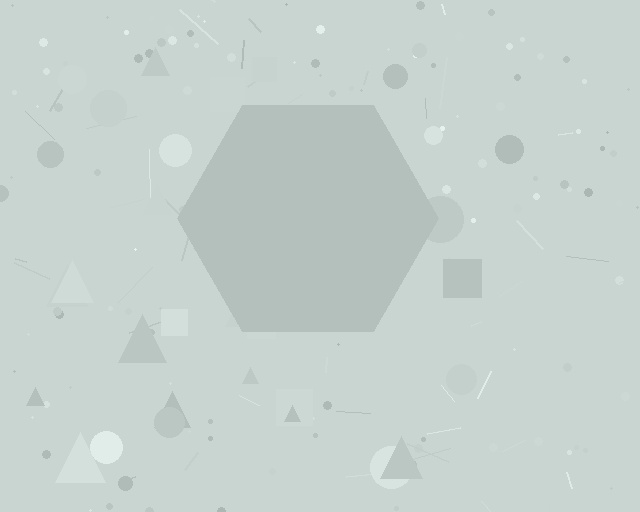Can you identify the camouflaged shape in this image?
The camouflaged shape is a hexagon.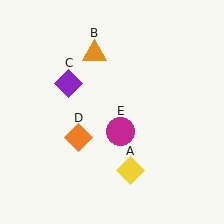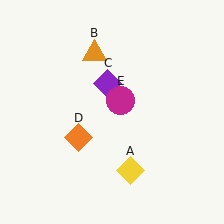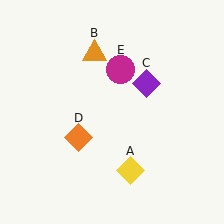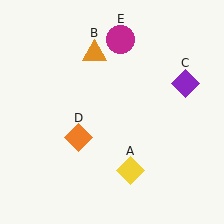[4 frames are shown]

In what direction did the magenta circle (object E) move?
The magenta circle (object E) moved up.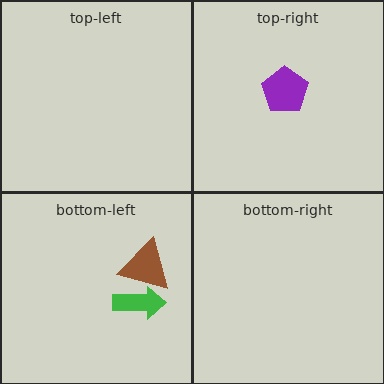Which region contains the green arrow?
The bottom-left region.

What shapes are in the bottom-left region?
The brown triangle, the green arrow.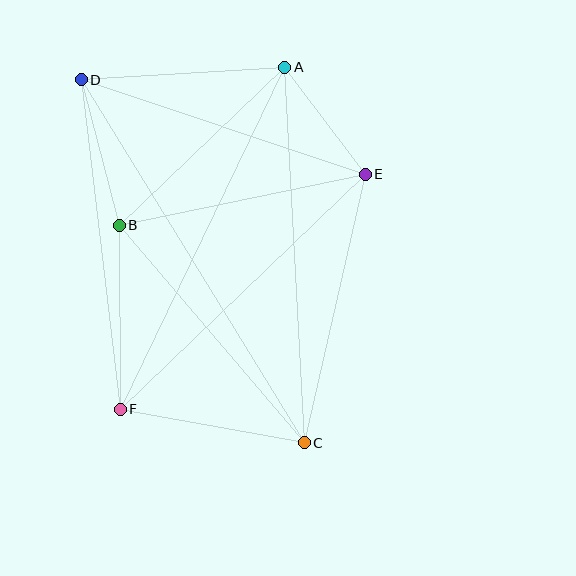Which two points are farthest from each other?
Points C and D are farthest from each other.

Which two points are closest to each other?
Points A and E are closest to each other.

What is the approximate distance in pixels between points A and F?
The distance between A and F is approximately 379 pixels.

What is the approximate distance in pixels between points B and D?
The distance between B and D is approximately 151 pixels.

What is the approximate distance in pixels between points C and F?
The distance between C and F is approximately 187 pixels.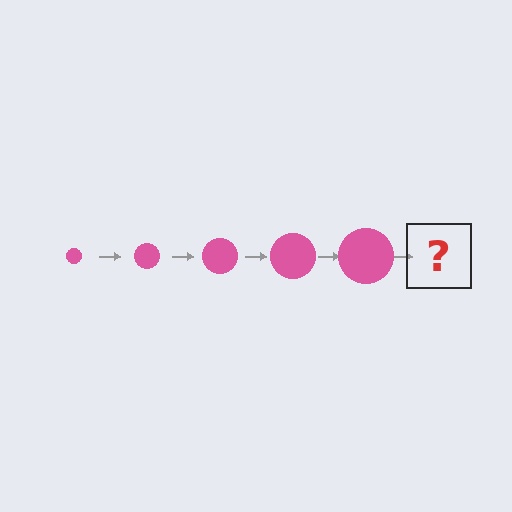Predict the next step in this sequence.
The next step is a pink circle, larger than the previous one.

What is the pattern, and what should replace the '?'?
The pattern is that the circle gets progressively larger each step. The '?' should be a pink circle, larger than the previous one.